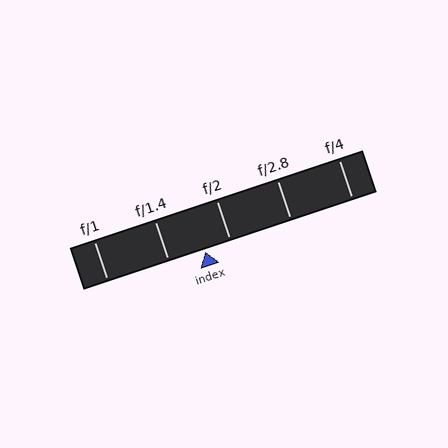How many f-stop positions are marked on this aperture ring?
There are 5 f-stop positions marked.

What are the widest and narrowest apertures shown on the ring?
The widest aperture shown is f/1 and the narrowest is f/4.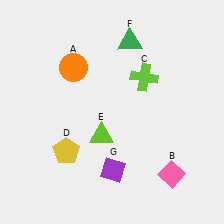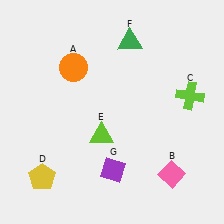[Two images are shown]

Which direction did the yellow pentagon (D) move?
The yellow pentagon (D) moved down.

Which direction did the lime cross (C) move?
The lime cross (C) moved right.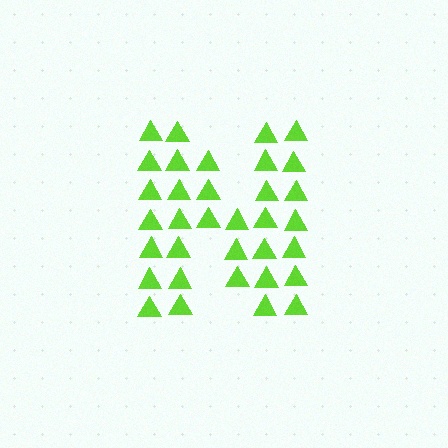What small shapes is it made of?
It is made of small triangles.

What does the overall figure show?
The overall figure shows the letter N.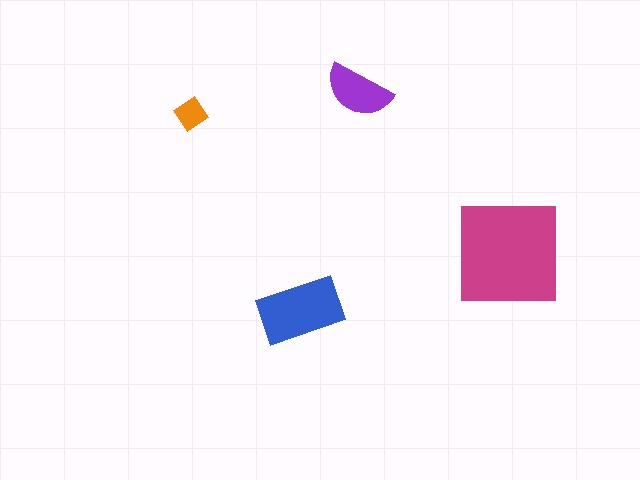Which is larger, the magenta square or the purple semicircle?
The magenta square.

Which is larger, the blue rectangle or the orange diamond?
The blue rectangle.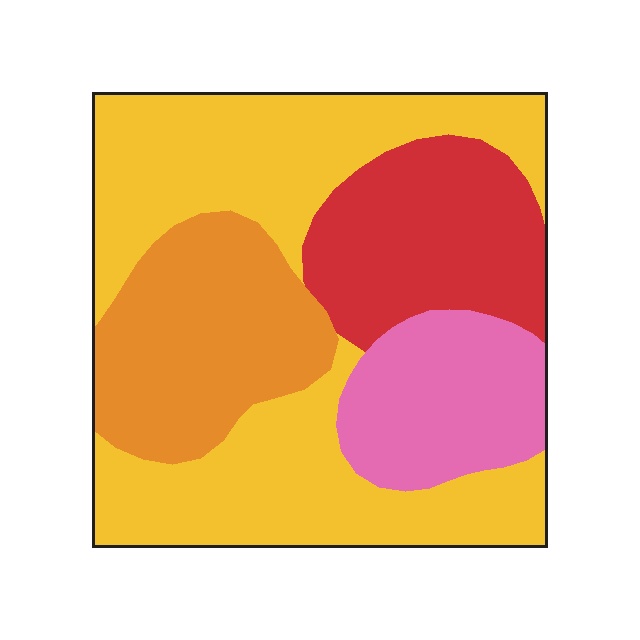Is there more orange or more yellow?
Yellow.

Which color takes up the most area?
Yellow, at roughly 45%.